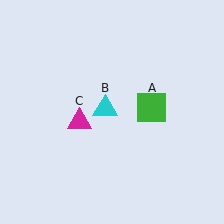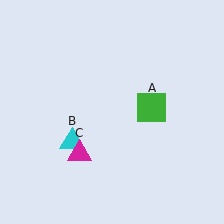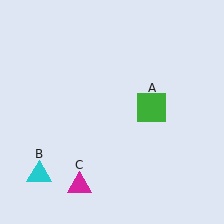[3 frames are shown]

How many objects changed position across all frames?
2 objects changed position: cyan triangle (object B), magenta triangle (object C).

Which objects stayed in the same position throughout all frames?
Green square (object A) remained stationary.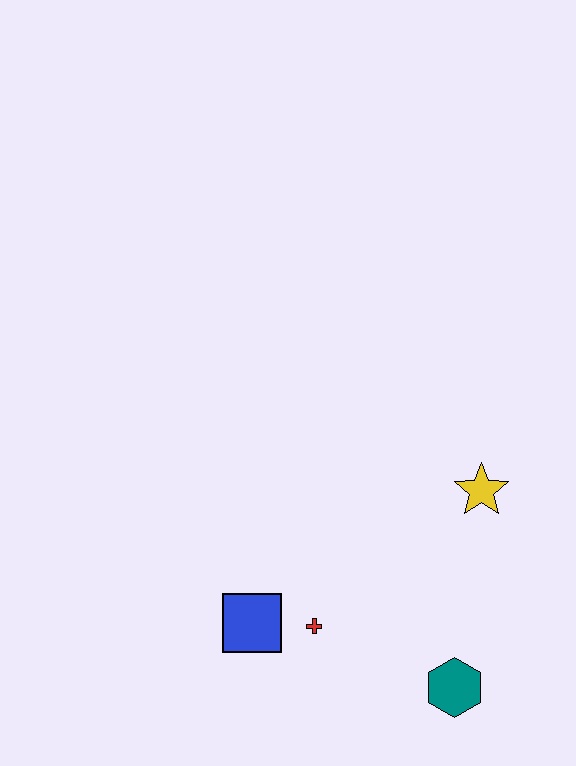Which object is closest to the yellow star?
The teal hexagon is closest to the yellow star.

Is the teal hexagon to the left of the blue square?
No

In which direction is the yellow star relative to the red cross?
The yellow star is to the right of the red cross.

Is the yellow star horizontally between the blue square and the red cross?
No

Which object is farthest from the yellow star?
The blue square is farthest from the yellow star.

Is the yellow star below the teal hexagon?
No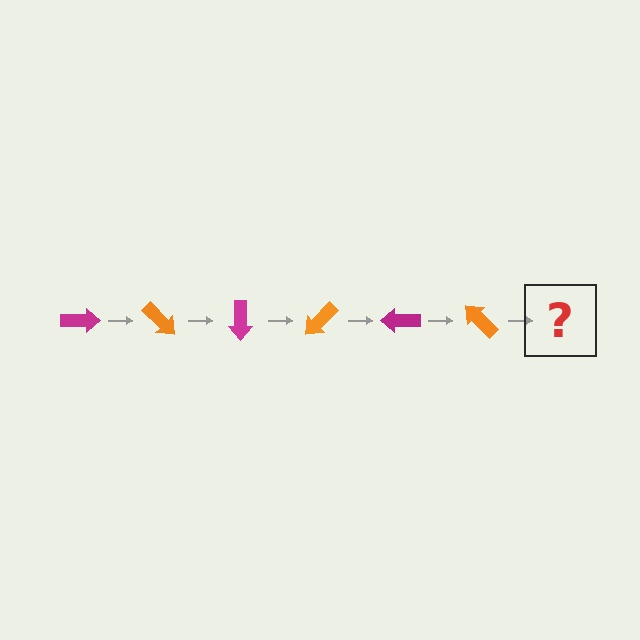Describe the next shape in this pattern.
It should be a magenta arrow, rotated 270 degrees from the start.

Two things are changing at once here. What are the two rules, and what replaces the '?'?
The two rules are that it rotates 45 degrees each step and the color cycles through magenta and orange. The '?' should be a magenta arrow, rotated 270 degrees from the start.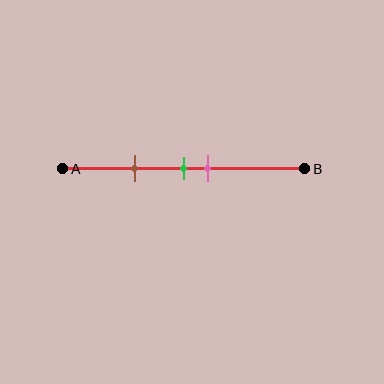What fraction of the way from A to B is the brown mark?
The brown mark is approximately 30% (0.3) of the way from A to B.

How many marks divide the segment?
There are 3 marks dividing the segment.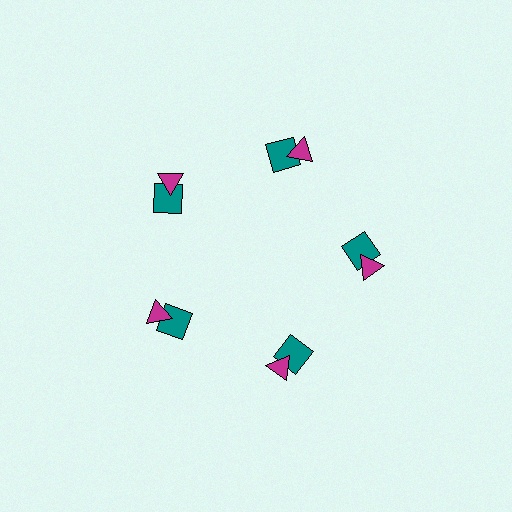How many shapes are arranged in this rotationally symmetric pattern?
There are 10 shapes, arranged in 5 groups of 2.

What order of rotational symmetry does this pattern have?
This pattern has 5-fold rotational symmetry.